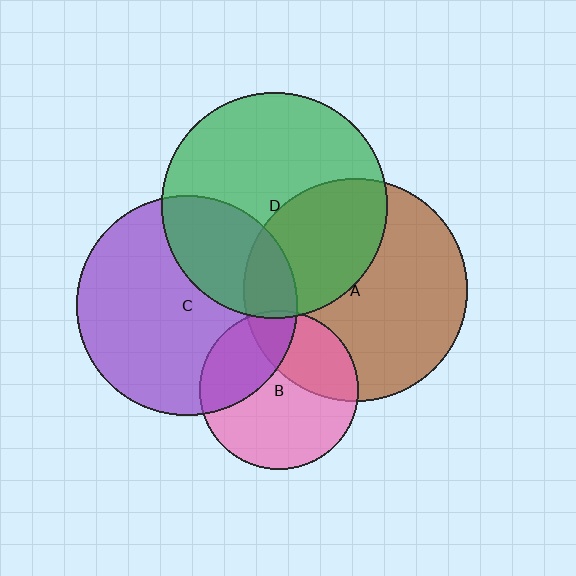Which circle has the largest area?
Circle D (green).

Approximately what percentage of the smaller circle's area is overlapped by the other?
Approximately 30%.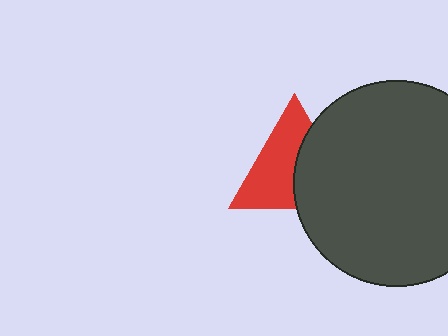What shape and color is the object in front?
The object in front is a dark gray circle.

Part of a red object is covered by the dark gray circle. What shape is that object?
It is a triangle.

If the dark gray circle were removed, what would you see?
You would see the complete red triangle.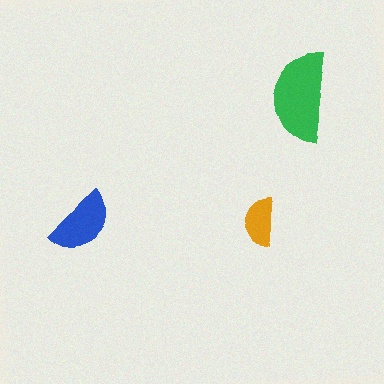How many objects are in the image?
There are 3 objects in the image.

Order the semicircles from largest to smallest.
the green one, the blue one, the orange one.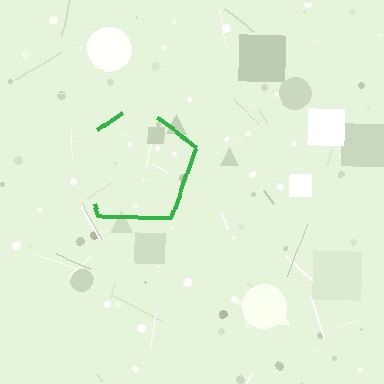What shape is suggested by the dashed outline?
The dashed outline suggests a pentagon.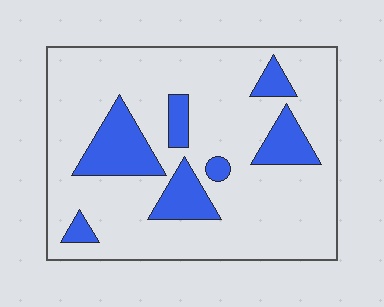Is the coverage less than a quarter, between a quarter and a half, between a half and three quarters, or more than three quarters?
Less than a quarter.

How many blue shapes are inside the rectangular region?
7.